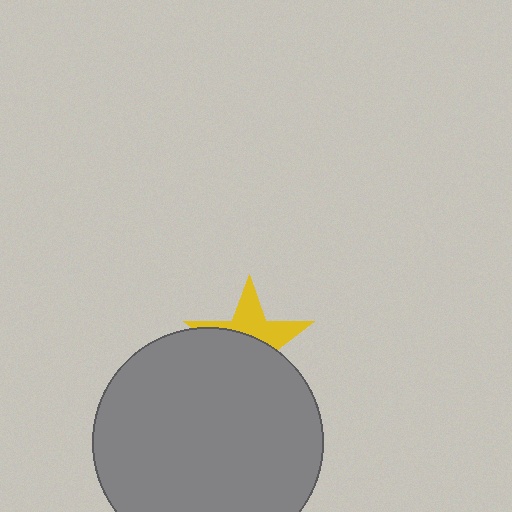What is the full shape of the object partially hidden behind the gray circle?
The partially hidden object is a yellow star.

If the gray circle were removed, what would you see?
You would see the complete yellow star.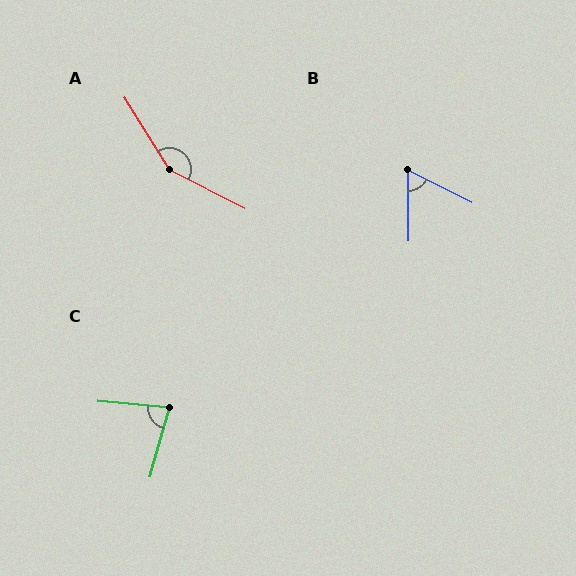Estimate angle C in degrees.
Approximately 79 degrees.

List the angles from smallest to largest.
B (63°), C (79°), A (149°).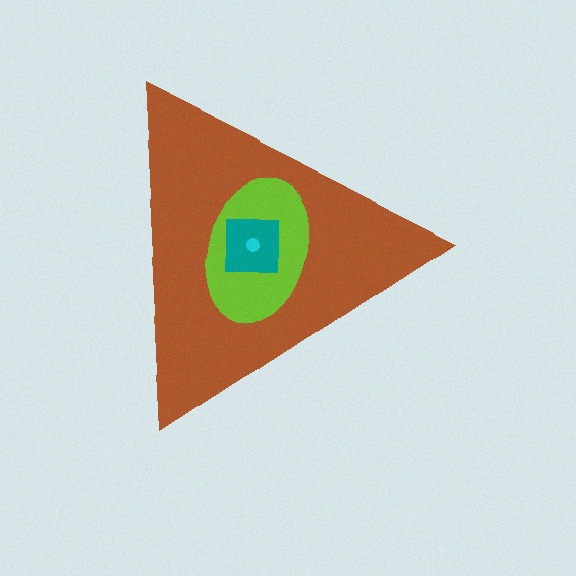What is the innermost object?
The cyan circle.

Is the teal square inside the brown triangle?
Yes.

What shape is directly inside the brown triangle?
The lime ellipse.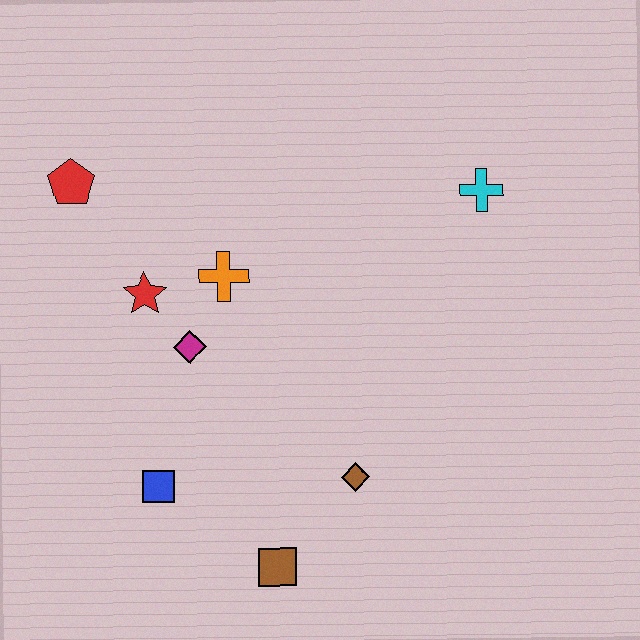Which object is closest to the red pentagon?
The red star is closest to the red pentagon.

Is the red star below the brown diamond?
No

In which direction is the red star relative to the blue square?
The red star is above the blue square.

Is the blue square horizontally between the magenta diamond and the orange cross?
No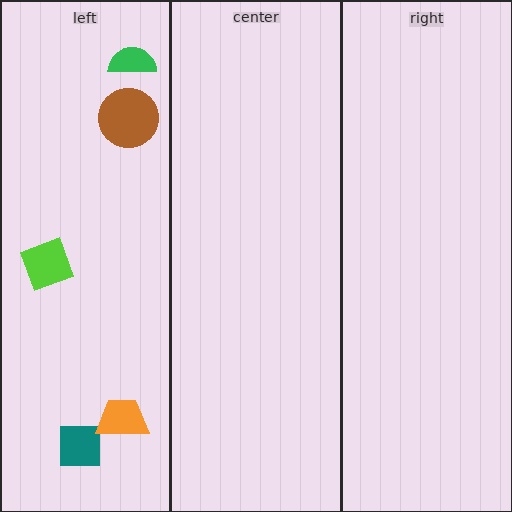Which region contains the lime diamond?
The left region.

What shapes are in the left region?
The teal square, the brown circle, the green semicircle, the orange trapezoid, the lime diamond.